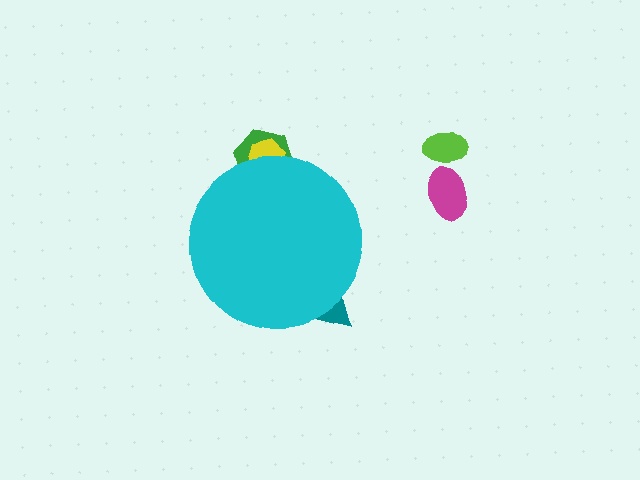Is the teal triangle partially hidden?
Yes, the teal triangle is partially hidden behind the cyan circle.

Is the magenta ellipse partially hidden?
No, the magenta ellipse is fully visible.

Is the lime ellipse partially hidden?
No, the lime ellipse is fully visible.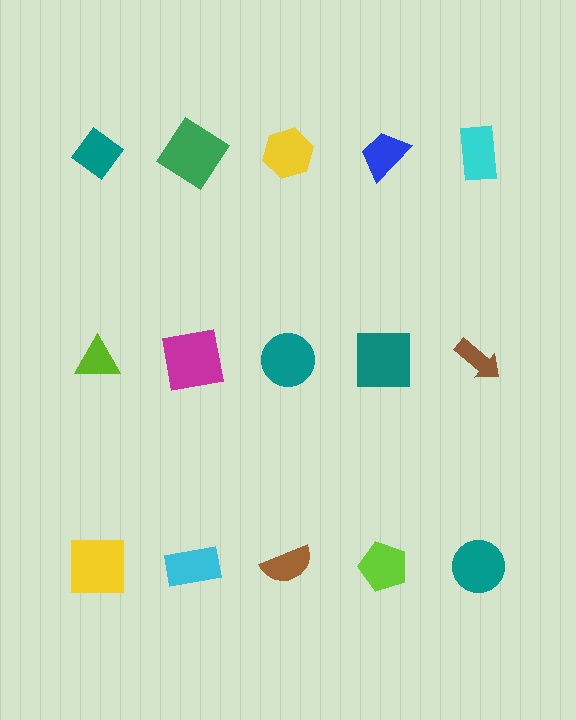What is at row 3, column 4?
A lime pentagon.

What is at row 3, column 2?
A cyan rectangle.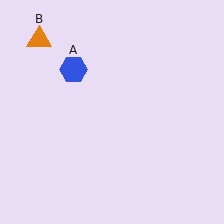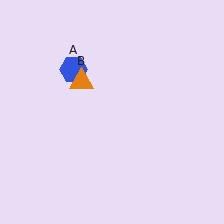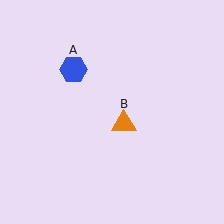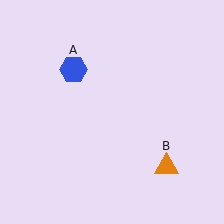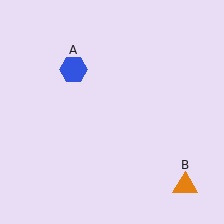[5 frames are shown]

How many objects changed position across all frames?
1 object changed position: orange triangle (object B).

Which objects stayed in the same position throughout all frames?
Blue hexagon (object A) remained stationary.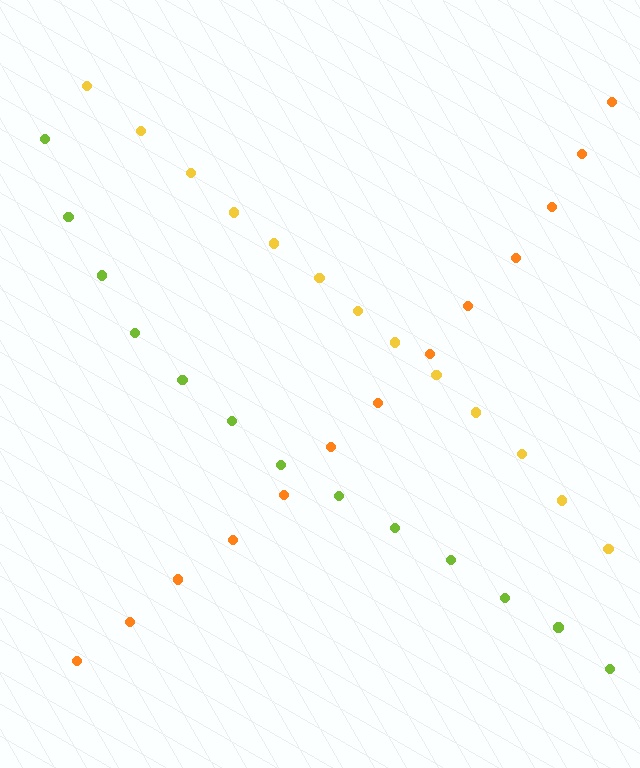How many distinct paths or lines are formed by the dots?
There are 3 distinct paths.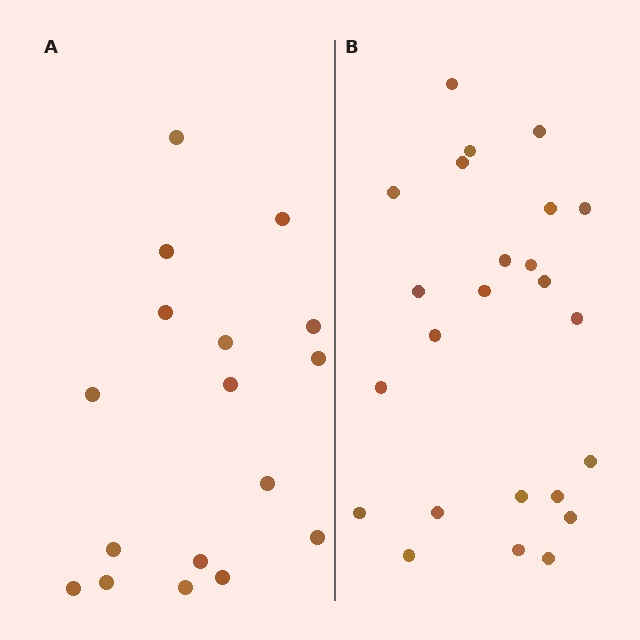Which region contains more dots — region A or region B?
Region B (the right region) has more dots.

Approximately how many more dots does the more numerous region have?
Region B has roughly 8 or so more dots than region A.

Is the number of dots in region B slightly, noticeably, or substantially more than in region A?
Region B has noticeably more, but not dramatically so. The ratio is roughly 1.4 to 1.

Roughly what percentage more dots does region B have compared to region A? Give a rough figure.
About 40% more.